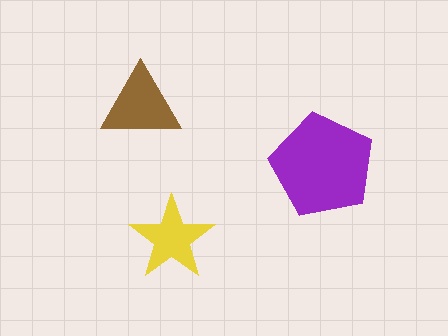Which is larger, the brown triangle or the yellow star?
The brown triangle.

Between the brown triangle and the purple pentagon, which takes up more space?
The purple pentagon.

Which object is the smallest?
The yellow star.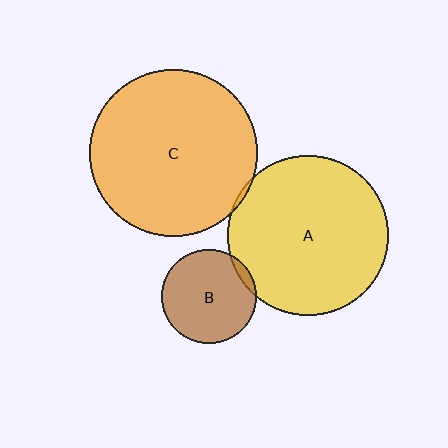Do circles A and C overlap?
Yes.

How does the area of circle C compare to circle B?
Approximately 3.1 times.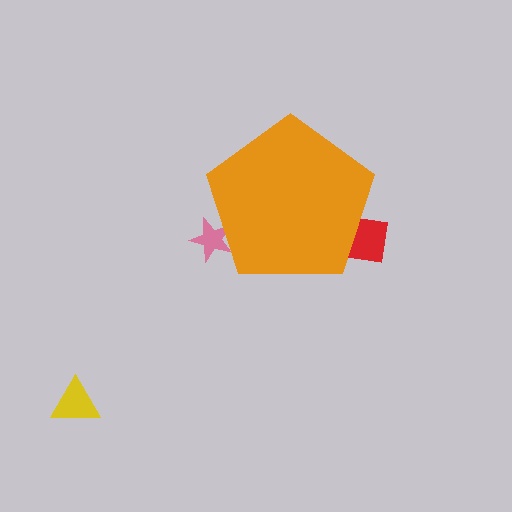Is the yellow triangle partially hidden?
No, the yellow triangle is fully visible.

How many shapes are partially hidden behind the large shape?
2 shapes are partially hidden.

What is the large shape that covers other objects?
An orange pentagon.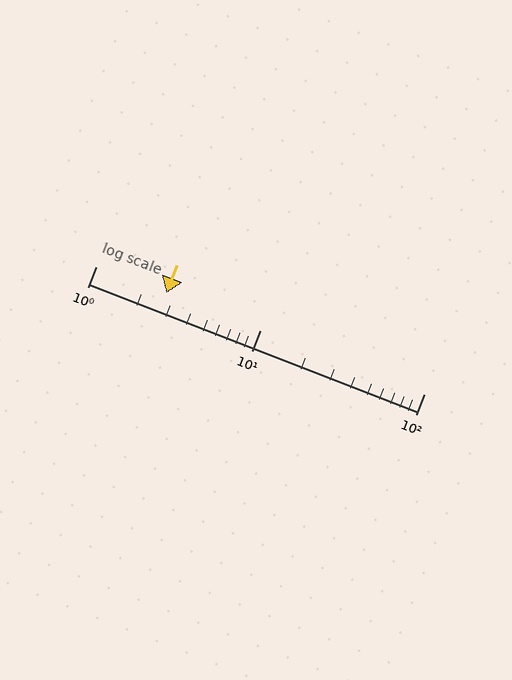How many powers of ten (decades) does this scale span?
The scale spans 2 decades, from 1 to 100.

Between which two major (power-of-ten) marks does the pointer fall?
The pointer is between 1 and 10.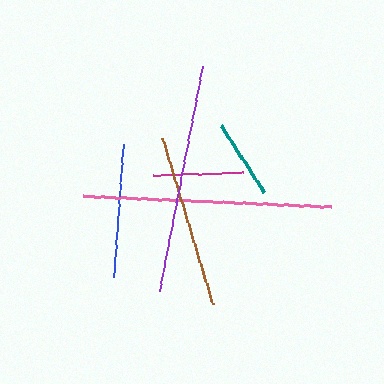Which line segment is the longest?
The pink line is the longest at approximately 248 pixels.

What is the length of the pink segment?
The pink segment is approximately 248 pixels long.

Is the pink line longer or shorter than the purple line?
The pink line is longer than the purple line.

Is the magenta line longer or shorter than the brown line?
The brown line is longer than the magenta line.